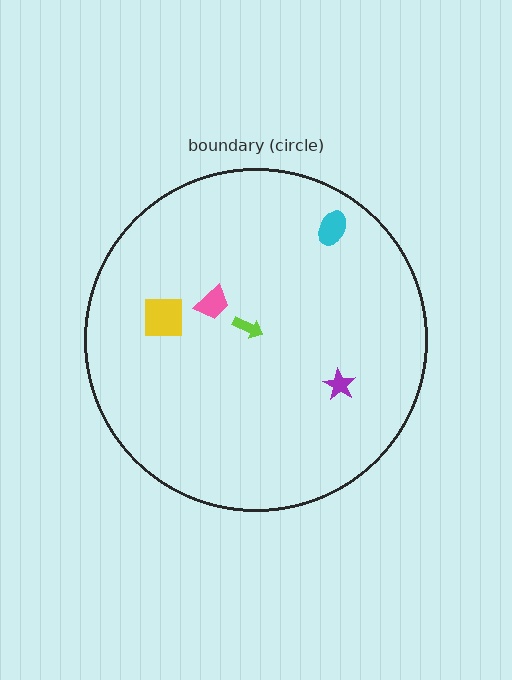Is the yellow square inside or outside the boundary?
Inside.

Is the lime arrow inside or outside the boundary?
Inside.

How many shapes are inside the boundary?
5 inside, 0 outside.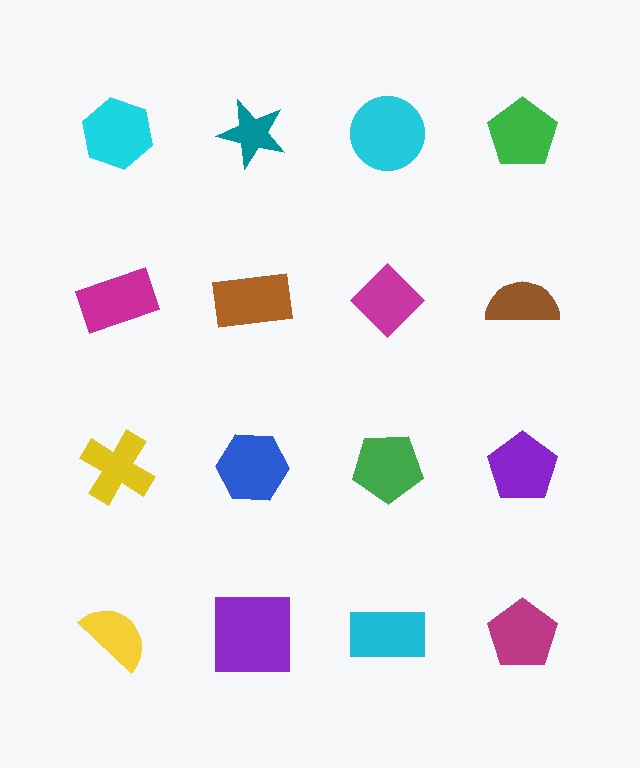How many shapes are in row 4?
4 shapes.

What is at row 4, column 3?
A cyan rectangle.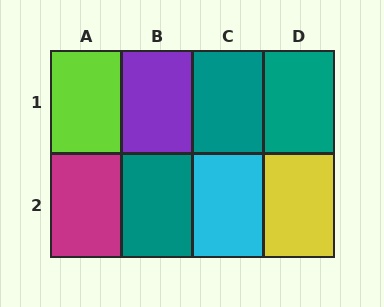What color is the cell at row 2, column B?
Teal.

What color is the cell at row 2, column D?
Yellow.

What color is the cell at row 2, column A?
Magenta.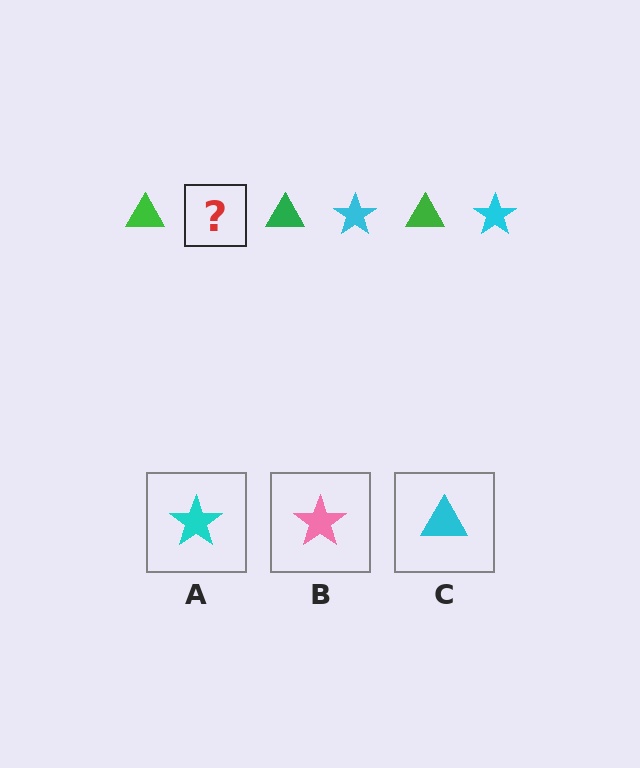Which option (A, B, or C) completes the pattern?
A.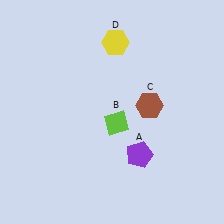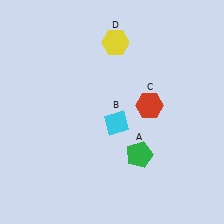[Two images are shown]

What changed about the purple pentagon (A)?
In Image 1, A is purple. In Image 2, it changed to green.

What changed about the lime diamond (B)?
In Image 1, B is lime. In Image 2, it changed to cyan.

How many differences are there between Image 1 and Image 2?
There are 3 differences between the two images.